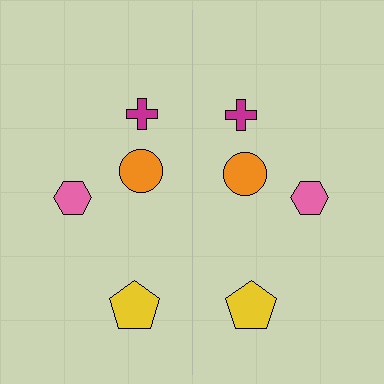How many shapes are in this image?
There are 8 shapes in this image.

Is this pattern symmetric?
Yes, this pattern has bilateral (reflection) symmetry.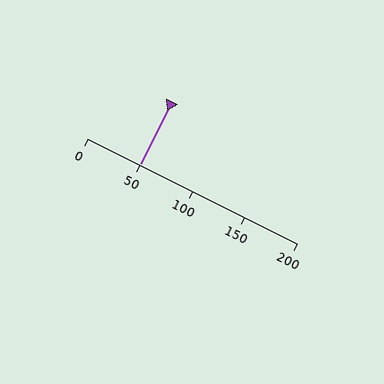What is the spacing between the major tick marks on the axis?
The major ticks are spaced 50 apart.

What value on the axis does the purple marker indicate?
The marker indicates approximately 50.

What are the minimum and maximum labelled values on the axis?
The axis runs from 0 to 200.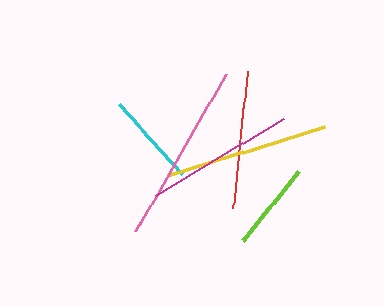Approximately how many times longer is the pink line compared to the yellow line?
The pink line is approximately 1.1 times the length of the yellow line.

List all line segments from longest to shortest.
From longest to shortest: pink, yellow, magenta, red, cyan, lime.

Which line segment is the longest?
The pink line is the longest at approximately 182 pixels.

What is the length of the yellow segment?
The yellow segment is approximately 165 pixels long.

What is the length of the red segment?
The red segment is approximately 138 pixels long.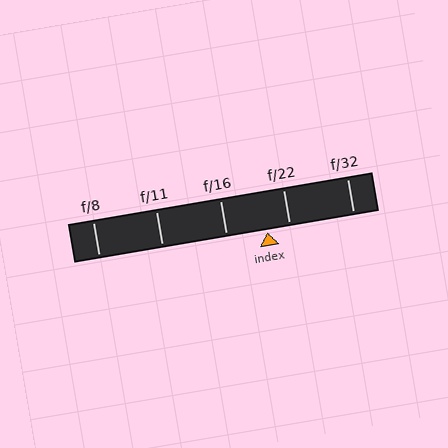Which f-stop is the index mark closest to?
The index mark is closest to f/22.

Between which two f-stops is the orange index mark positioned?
The index mark is between f/16 and f/22.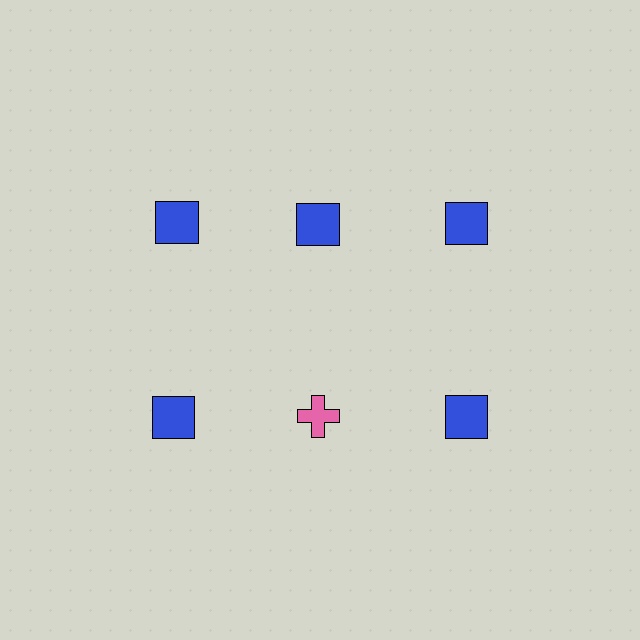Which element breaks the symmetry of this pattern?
The pink cross in the second row, second from left column breaks the symmetry. All other shapes are blue squares.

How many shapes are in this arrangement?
There are 6 shapes arranged in a grid pattern.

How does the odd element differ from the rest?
It differs in both color (pink instead of blue) and shape (cross instead of square).